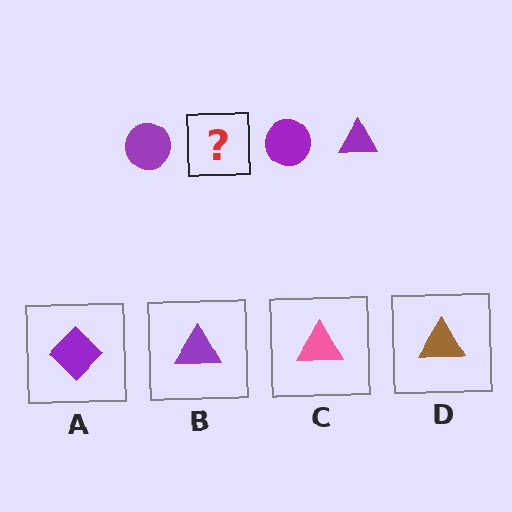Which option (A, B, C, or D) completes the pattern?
B.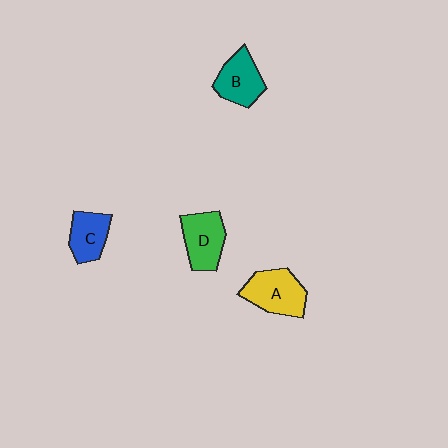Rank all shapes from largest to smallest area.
From largest to smallest: A (yellow), D (green), B (teal), C (blue).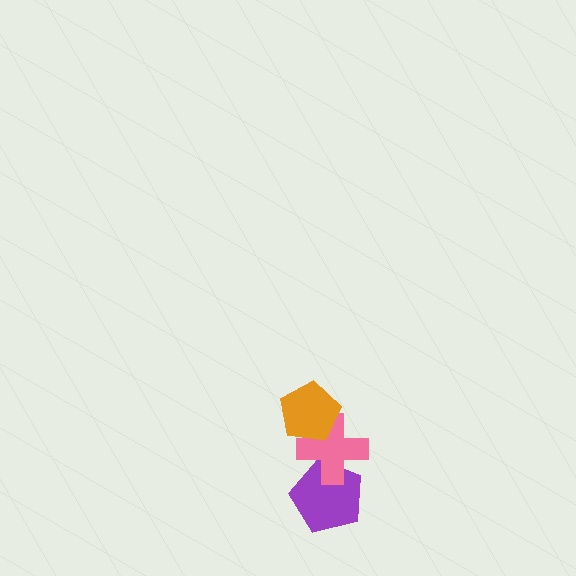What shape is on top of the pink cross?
The orange pentagon is on top of the pink cross.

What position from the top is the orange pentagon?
The orange pentagon is 1st from the top.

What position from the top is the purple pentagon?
The purple pentagon is 3rd from the top.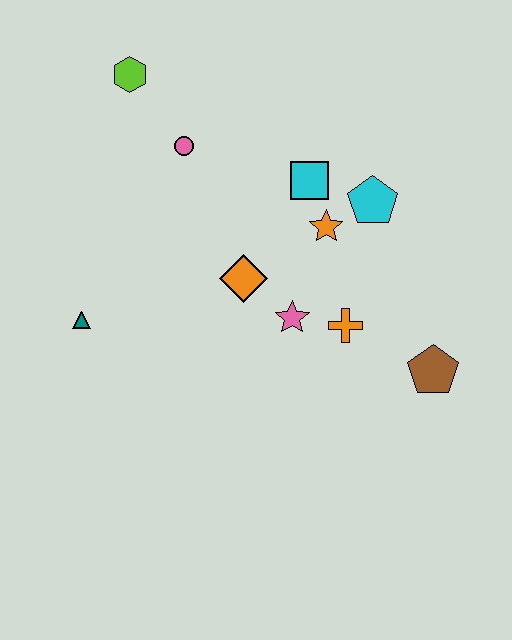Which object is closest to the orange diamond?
The pink star is closest to the orange diamond.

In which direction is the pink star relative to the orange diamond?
The pink star is to the right of the orange diamond.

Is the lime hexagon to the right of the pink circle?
No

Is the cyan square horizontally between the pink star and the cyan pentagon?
Yes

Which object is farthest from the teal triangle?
The brown pentagon is farthest from the teal triangle.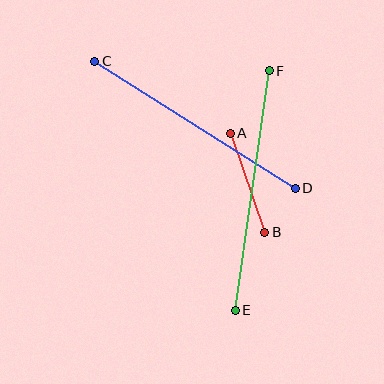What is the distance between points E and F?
The distance is approximately 242 pixels.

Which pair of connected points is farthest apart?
Points E and F are farthest apart.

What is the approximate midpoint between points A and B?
The midpoint is at approximately (247, 183) pixels.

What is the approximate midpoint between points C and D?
The midpoint is at approximately (195, 125) pixels.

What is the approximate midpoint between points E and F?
The midpoint is at approximately (252, 191) pixels.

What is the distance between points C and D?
The distance is approximately 238 pixels.